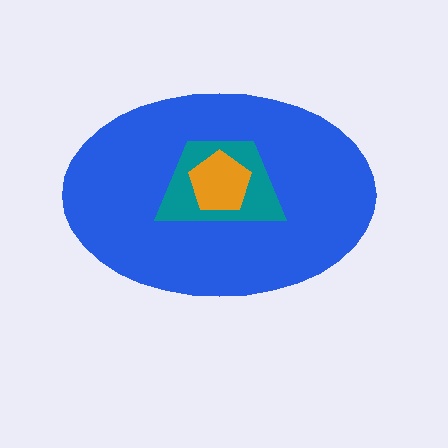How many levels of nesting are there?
3.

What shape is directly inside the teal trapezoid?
The orange pentagon.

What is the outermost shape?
The blue ellipse.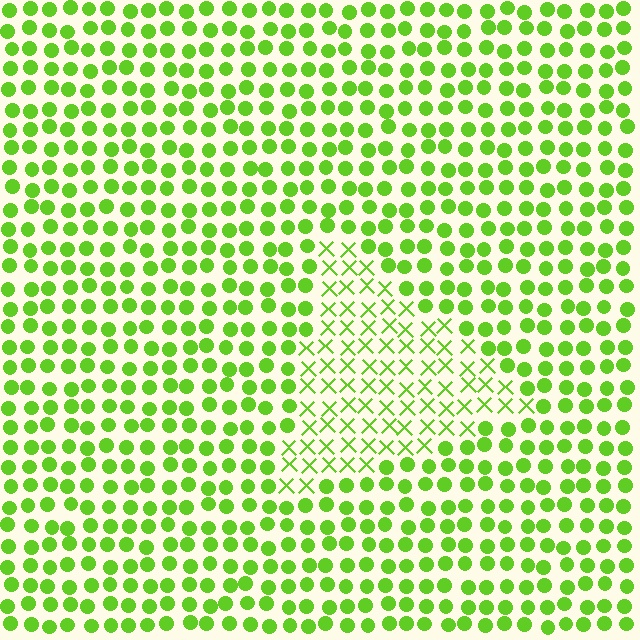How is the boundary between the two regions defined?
The boundary is defined by a change in element shape: X marks inside vs. circles outside. All elements share the same color and spacing.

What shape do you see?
I see a triangle.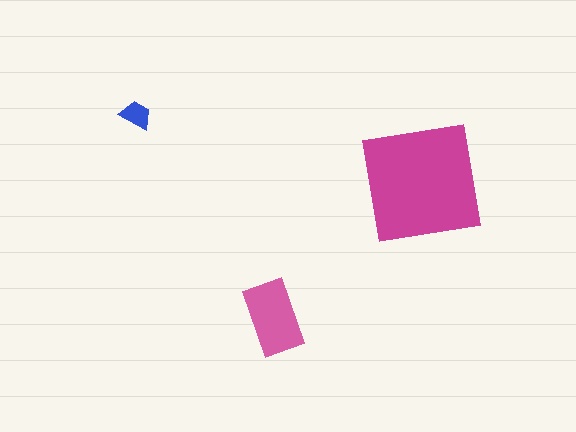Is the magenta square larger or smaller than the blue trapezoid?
Larger.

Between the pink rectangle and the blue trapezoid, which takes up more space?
The pink rectangle.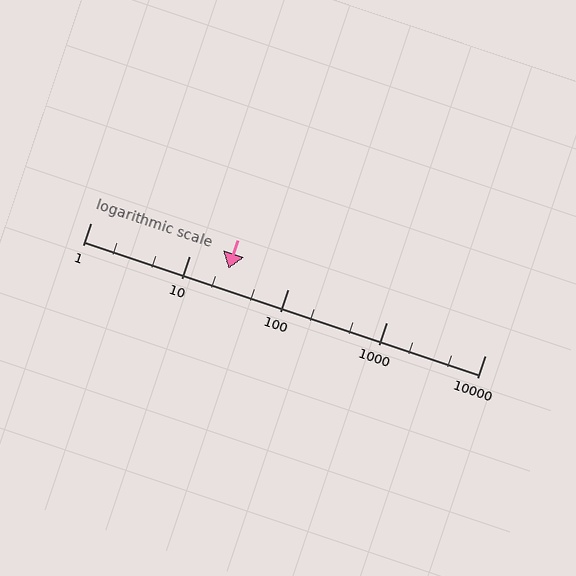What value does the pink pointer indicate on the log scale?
The pointer indicates approximately 25.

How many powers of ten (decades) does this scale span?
The scale spans 4 decades, from 1 to 10000.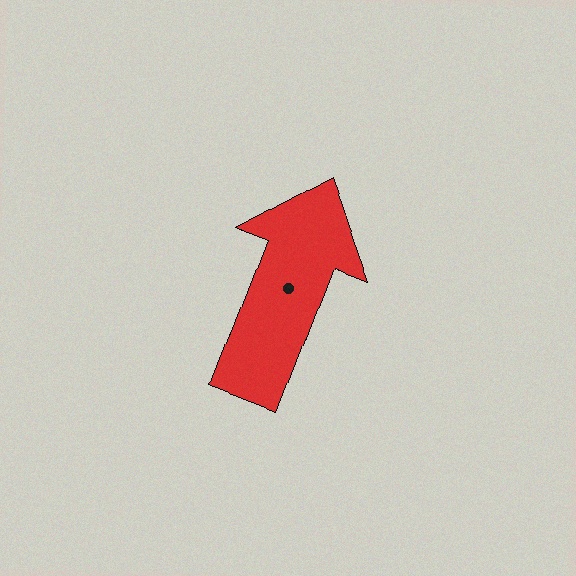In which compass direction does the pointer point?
North.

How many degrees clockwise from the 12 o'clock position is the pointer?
Approximately 21 degrees.